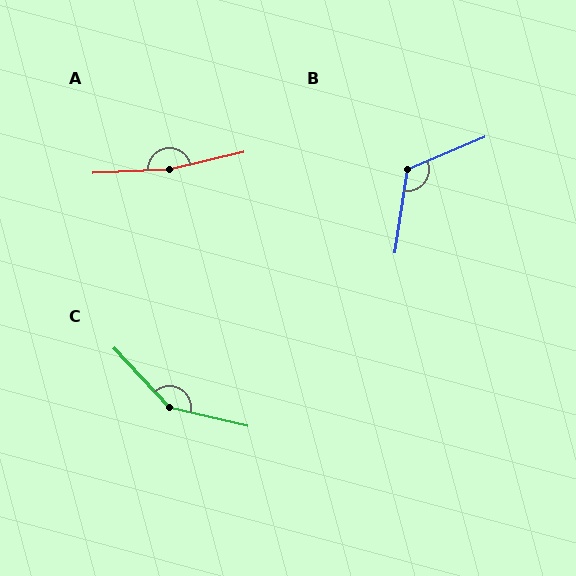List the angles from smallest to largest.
B (121°), C (146°), A (169°).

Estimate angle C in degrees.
Approximately 146 degrees.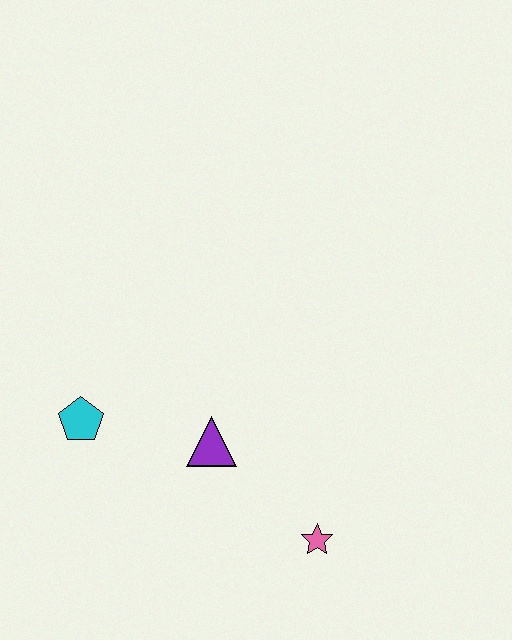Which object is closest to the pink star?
The purple triangle is closest to the pink star.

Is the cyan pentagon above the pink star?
Yes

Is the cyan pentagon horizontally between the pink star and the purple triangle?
No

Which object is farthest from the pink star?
The cyan pentagon is farthest from the pink star.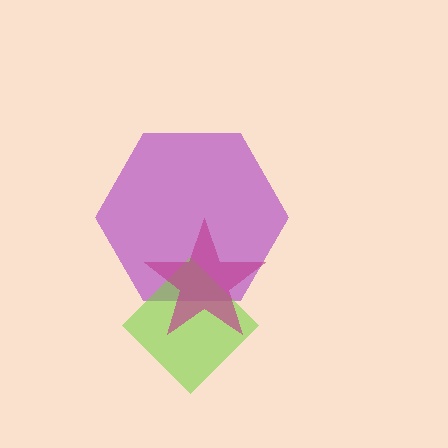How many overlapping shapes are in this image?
There are 3 overlapping shapes in the image.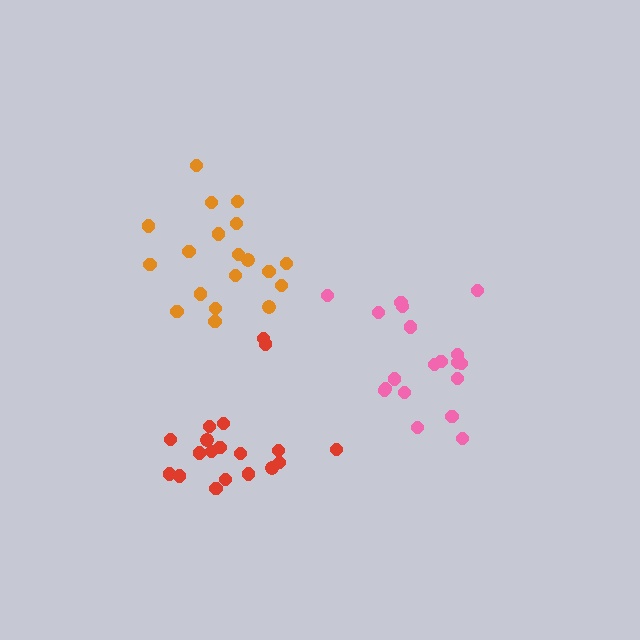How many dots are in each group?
Group 1: 19 dots, Group 2: 19 dots, Group 3: 19 dots (57 total).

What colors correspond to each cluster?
The clusters are colored: pink, orange, red.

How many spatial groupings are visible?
There are 3 spatial groupings.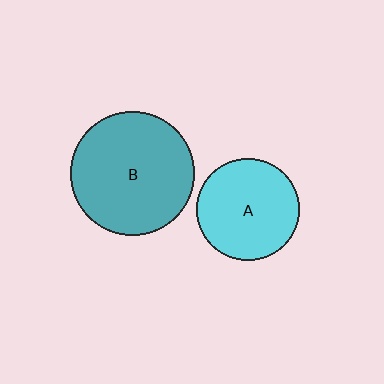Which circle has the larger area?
Circle B (teal).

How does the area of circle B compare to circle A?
Approximately 1.5 times.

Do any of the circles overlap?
No, none of the circles overlap.